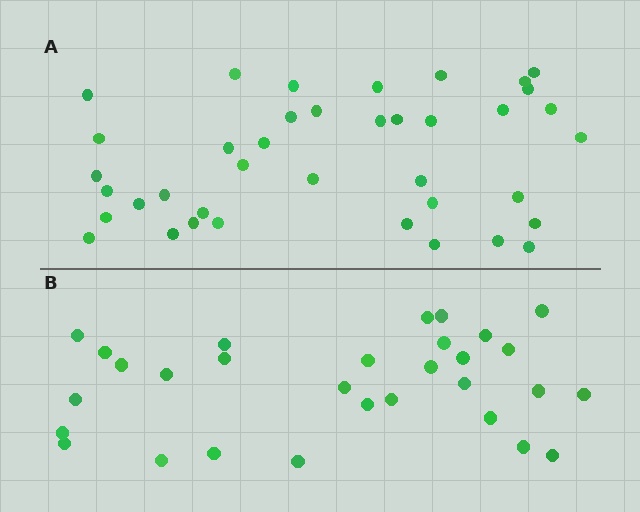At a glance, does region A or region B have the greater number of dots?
Region A (the top region) has more dots.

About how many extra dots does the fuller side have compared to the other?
Region A has roughly 8 or so more dots than region B.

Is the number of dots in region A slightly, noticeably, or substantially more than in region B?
Region A has noticeably more, but not dramatically so. The ratio is roughly 1.3 to 1.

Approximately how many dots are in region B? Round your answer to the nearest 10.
About 30 dots.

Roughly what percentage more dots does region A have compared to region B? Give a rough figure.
About 30% more.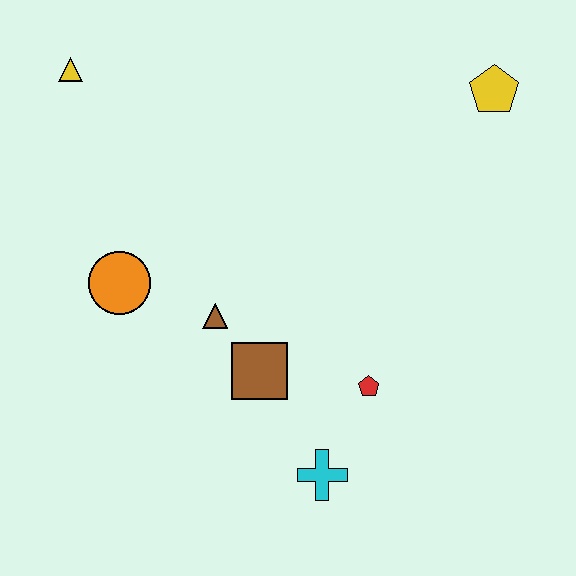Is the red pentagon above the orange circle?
No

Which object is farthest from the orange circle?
The yellow pentagon is farthest from the orange circle.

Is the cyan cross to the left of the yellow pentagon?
Yes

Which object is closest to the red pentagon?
The cyan cross is closest to the red pentagon.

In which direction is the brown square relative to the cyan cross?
The brown square is above the cyan cross.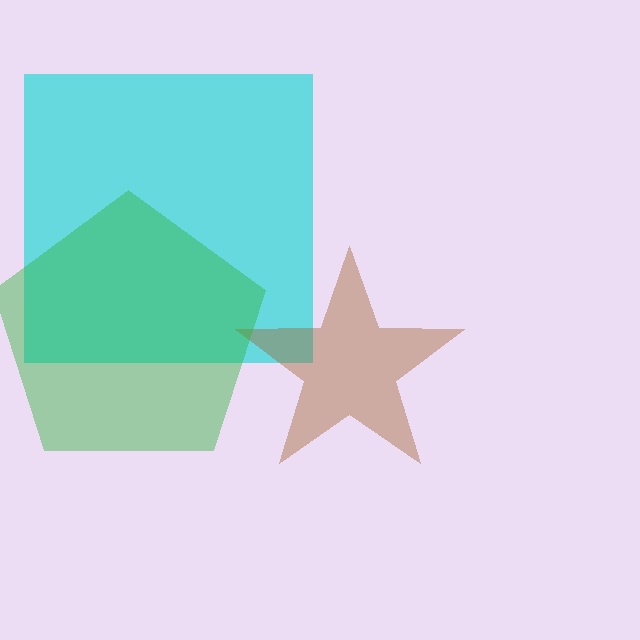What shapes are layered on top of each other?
The layered shapes are: a cyan square, a brown star, a green pentagon.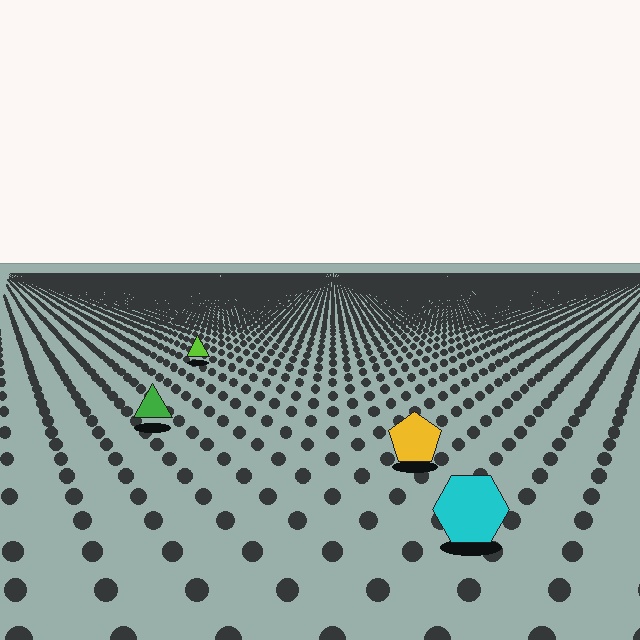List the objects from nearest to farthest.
From nearest to farthest: the cyan hexagon, the yellow pentagon, the green triangle, the lime triangle.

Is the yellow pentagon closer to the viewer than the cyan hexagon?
No. The cyan hexagon is closer — you can tell from the texture gradient: the ground texture is coarser near it.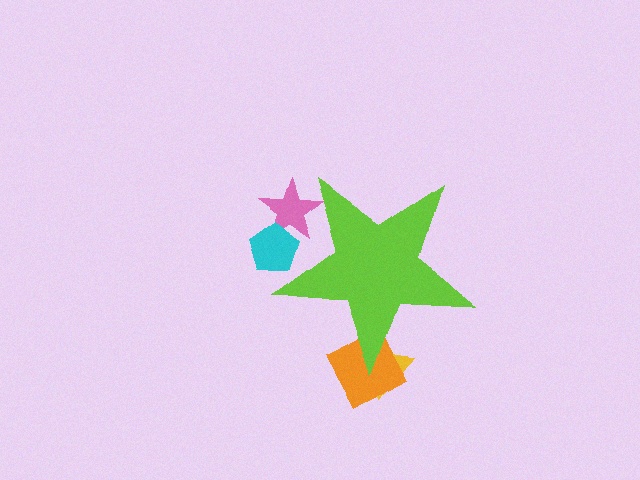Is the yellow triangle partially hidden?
Yes, the yellow triangle is partially hidden behind the lime star.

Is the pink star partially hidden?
Yes, the pink star is partially hidden behind the lime star.